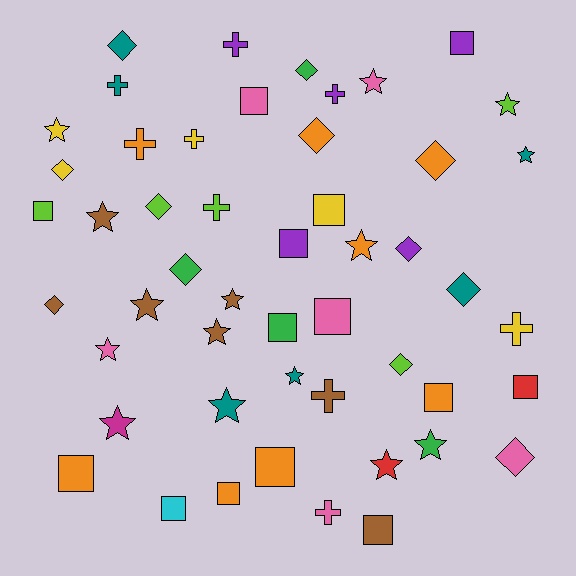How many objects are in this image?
There are 50 objects.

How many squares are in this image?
There are 14 squares.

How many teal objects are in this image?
There are 6 teal objects.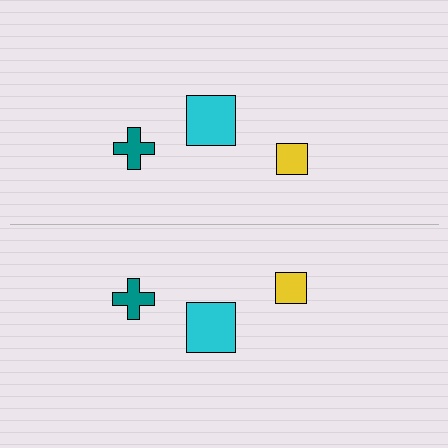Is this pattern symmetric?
Yes, this pattern has bilateral (reflection) symmetry.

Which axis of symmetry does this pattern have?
The pattern has a horizontal axis of symmetry running through the center of the image.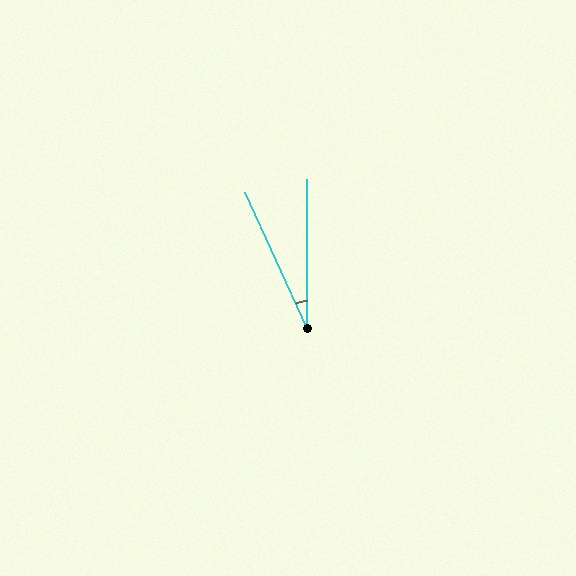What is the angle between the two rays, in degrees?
Approximately 24 degrees.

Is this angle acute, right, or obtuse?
It is acute.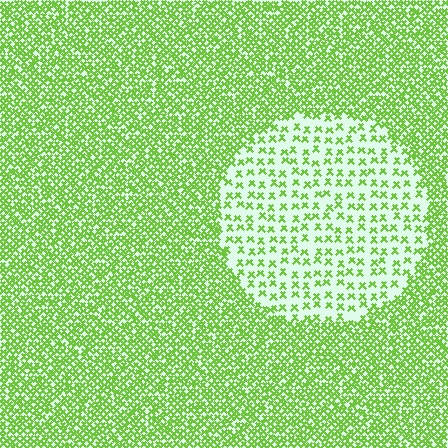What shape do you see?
I see a circle.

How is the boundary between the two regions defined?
The boundary is defined by a change in element density (approximately 2.8x ratio). All elements are the same color, size, and shape.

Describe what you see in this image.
The image contains small lime elements arranged at two different densities. A circle-shaped region is visible where the elements are less densely packed than the surrounding area.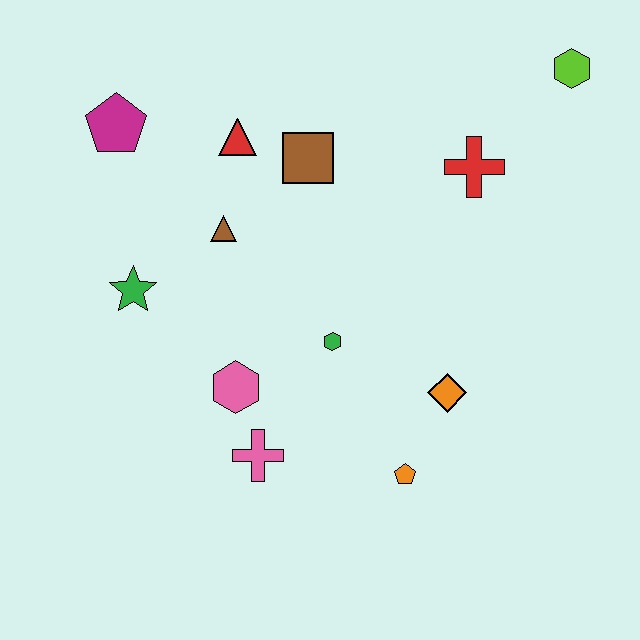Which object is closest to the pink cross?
The pink hexagon is closest to the pink cross.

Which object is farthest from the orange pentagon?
The magenta pentagon is farthest from the orange pentagon.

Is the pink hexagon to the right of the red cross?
No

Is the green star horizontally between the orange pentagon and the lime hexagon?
No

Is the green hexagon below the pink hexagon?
No